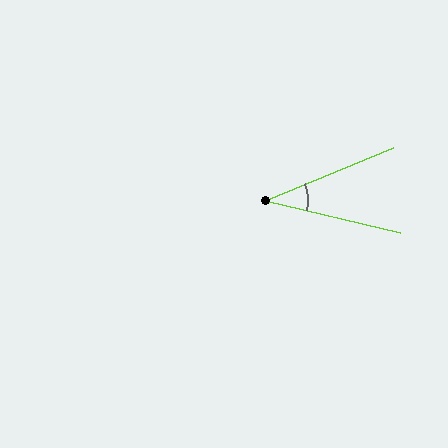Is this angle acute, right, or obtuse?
It is acute.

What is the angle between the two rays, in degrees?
Approximately 36 degrees.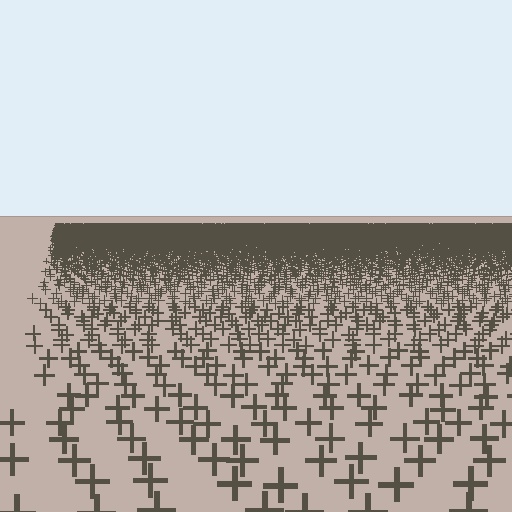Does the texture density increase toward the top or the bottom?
Density increases toward the top.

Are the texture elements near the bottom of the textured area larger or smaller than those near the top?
Larger. Near the bottom, elements are closer to the viewer and appear at a bigger on-screen size.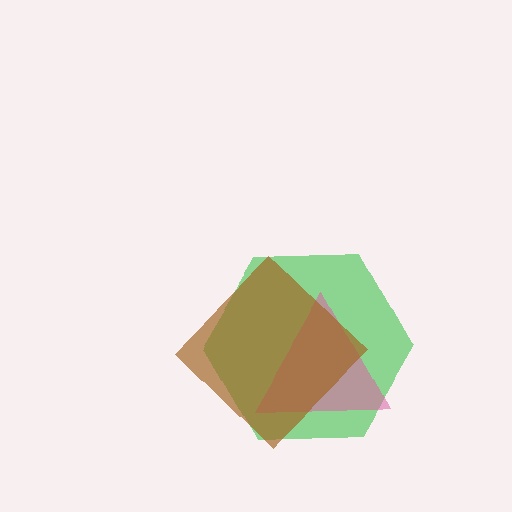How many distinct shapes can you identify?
There are 3 distinct shapes: a green hexagon, a pink triangle, a brown diamond.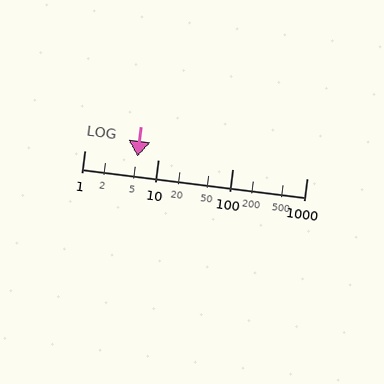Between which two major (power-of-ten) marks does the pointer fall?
The pointer is between 1 and 10.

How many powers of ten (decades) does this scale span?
The scale spans 3 decades, from 1 to 1000.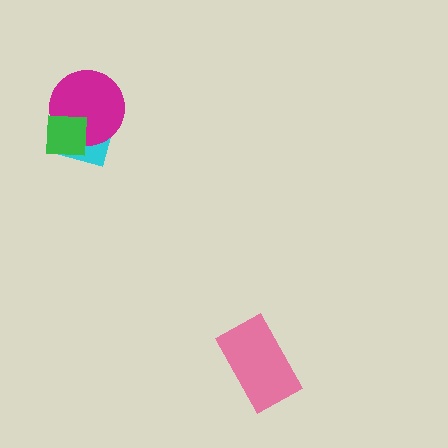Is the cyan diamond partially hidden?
Yes, it is partially covered by another shape.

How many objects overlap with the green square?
2 objects overlap with the green square.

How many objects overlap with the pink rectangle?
0 objects overlap with the pink rectangle.